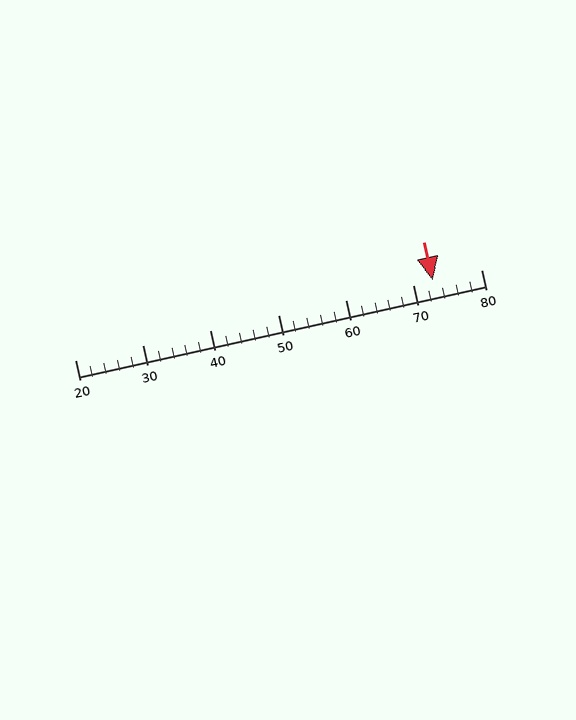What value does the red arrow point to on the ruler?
The red arrow points to approximately 73.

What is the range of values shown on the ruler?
The ruler shows values from 20 to 80.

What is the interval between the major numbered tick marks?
The major tick marks are spaced 10 units apart.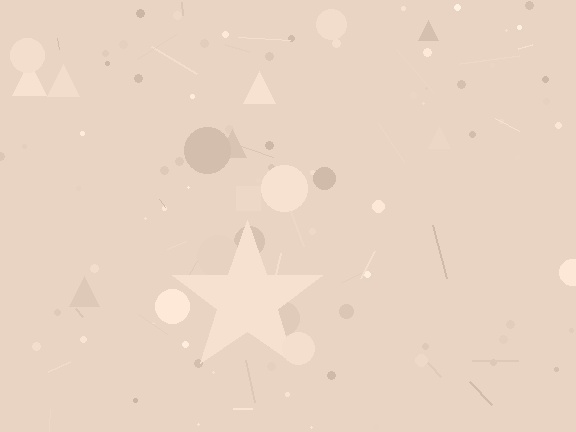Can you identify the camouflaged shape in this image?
The camouflaged shape is a star.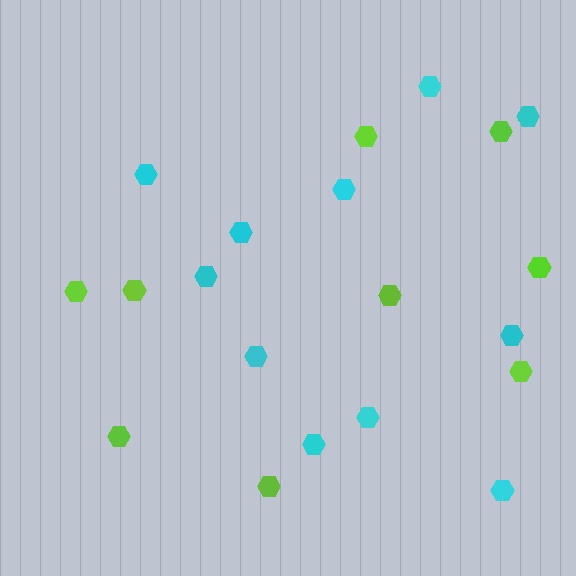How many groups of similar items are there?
There are 2 groups: one group of lime hexagons (9) and one group of cyan hexagons (11).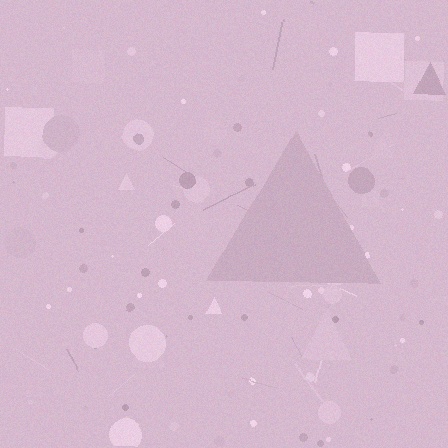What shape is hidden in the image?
A triangle is hidden in the image.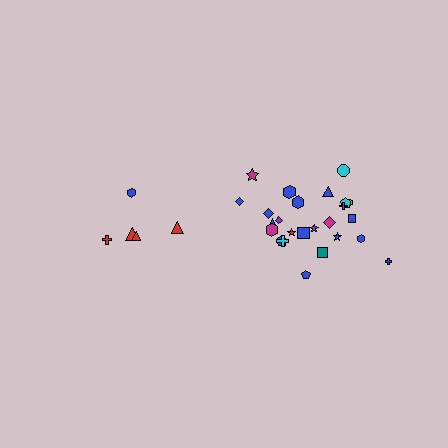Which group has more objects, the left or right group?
The right group.